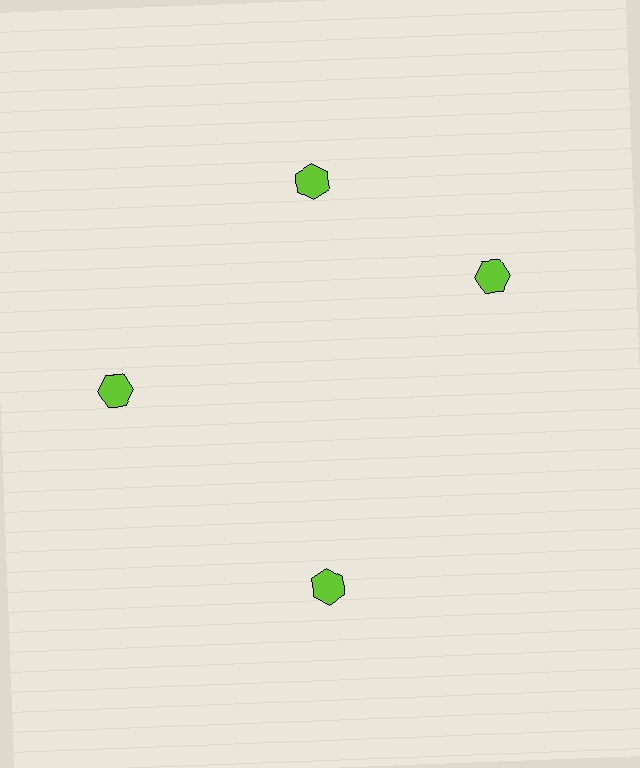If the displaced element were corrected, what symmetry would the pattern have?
It would have 4-fold rotational symmetry — the pattern would map onto itself every 90 degrees.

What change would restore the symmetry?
The symmetry would be restored by rotating it back into even spacing with its neighbors so that all 4 hexagons sit at equal angles and equal distance from the center.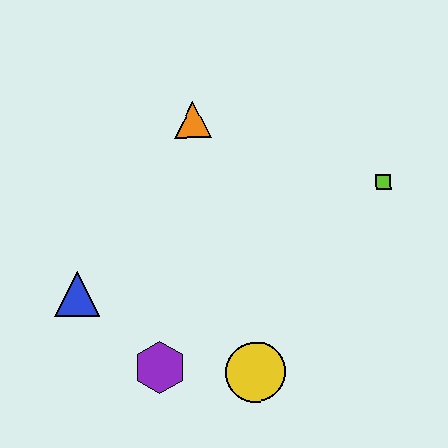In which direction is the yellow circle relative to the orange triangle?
The yellow circle is below the orange triangle.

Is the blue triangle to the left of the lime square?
Yes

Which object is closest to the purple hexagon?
The yellow circle is closest to the purple hexagon.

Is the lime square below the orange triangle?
Yes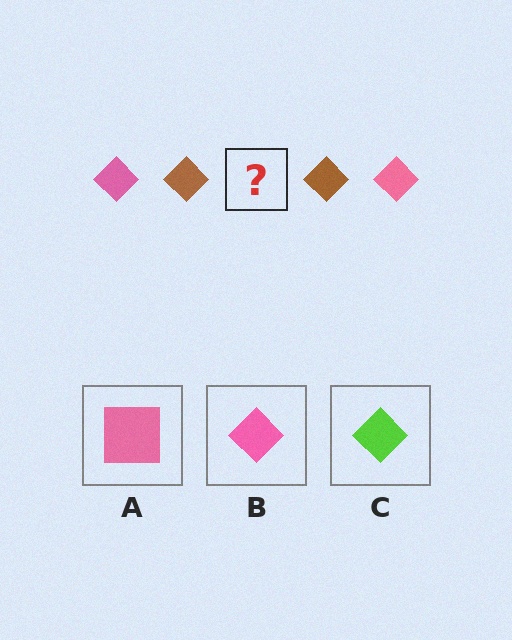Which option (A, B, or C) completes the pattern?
B.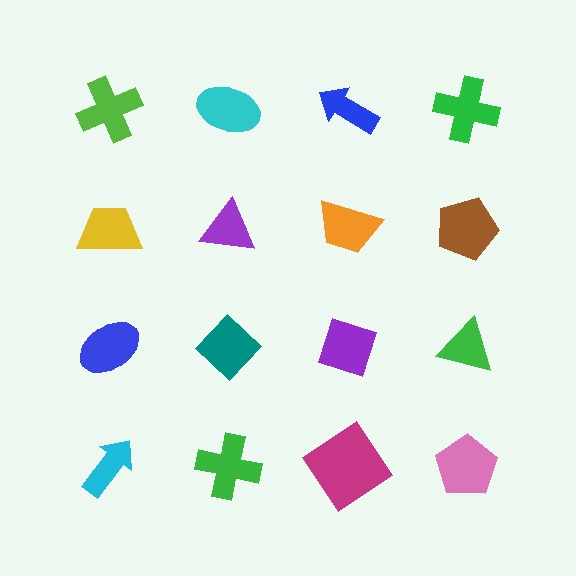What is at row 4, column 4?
A pink pentagon.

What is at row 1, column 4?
A green cross.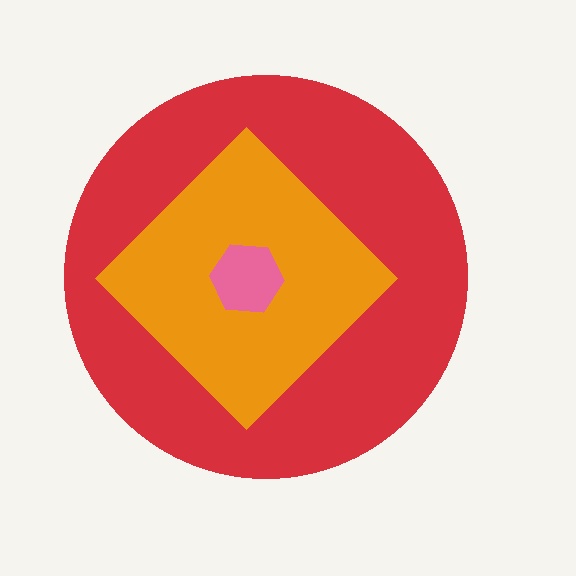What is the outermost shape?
The red circle.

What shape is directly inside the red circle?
The orange diamond.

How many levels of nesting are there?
3.